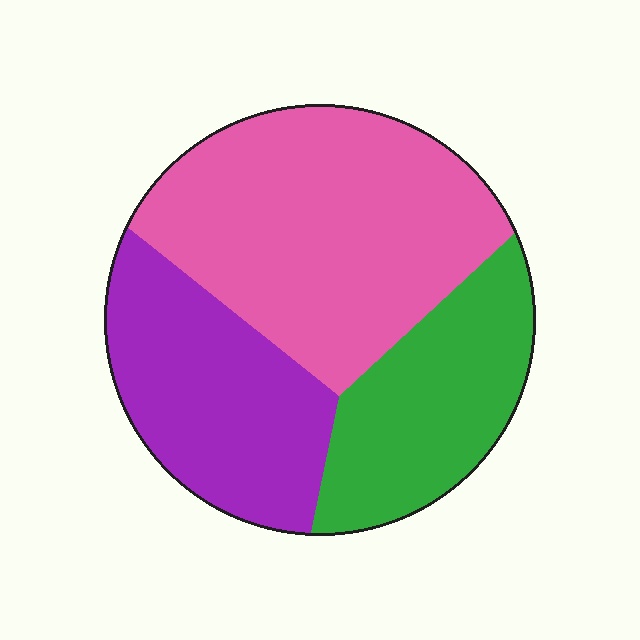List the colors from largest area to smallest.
From largest to smallest: pink, purple, green.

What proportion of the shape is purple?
Purple takes up between a quarter and a half of the shape.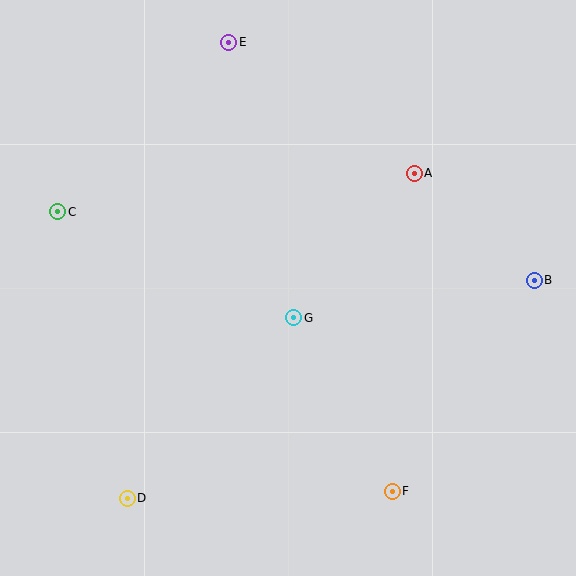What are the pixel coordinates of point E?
Point E is at (229, 42).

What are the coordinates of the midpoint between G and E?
The midpoint between G and E is at (261, 180).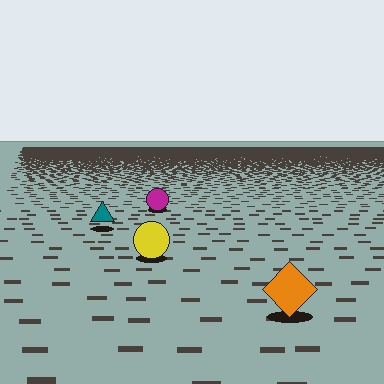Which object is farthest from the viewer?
The magenta circle is farthest from the viewer. It appears smaller and the ground texture around it is denser.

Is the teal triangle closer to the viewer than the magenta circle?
Yes. The teal triangle is closer — you can tell from the texture gradient: the ground texture is coarser near it.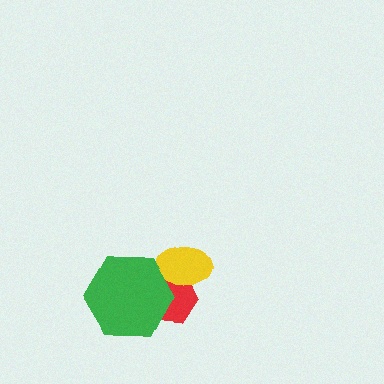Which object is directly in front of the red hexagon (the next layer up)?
The yellow ellipse is directly in front of the red hexagon.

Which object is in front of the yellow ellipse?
The green hexagon is in front of the yellow ellipse.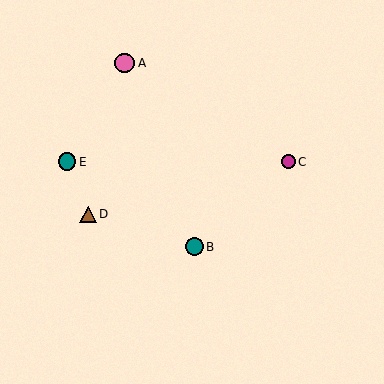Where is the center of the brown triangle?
The center of the brown triangle is at (88, 214).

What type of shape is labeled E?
Shape E is a teal circle.